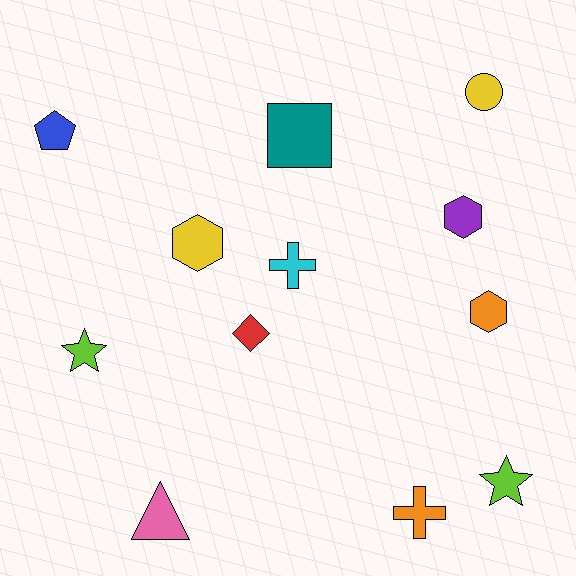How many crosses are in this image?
There are 2 crosses.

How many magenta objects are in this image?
There are no magenta objects.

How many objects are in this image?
There are 12 objects.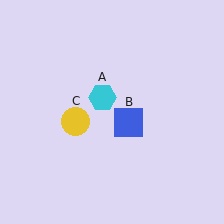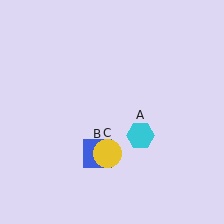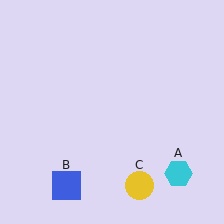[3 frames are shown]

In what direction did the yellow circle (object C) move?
The yellow circle (object C) moved down and to the right.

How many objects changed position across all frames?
3 objects changed position: cyan hexagon (object A), blue square (object B), yellow circle (object C).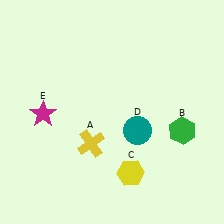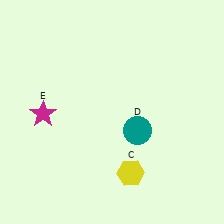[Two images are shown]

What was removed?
The green hexagon (B), the yellow cross (A) were removed in Image 2.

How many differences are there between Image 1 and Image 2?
There are 2 differences between the two images.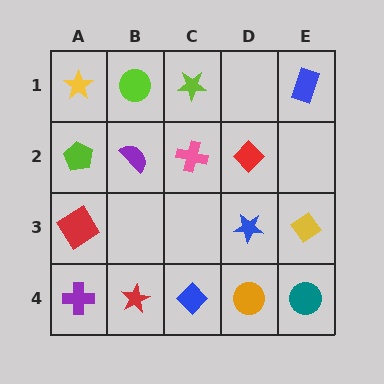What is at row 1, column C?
A lime star.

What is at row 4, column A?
A purple cross.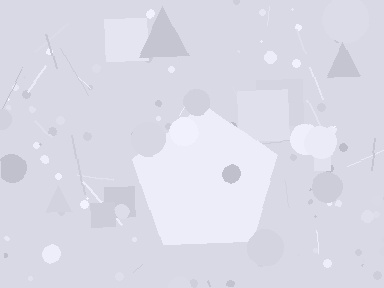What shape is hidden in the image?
A pentagon is hidden in the image.